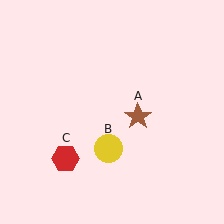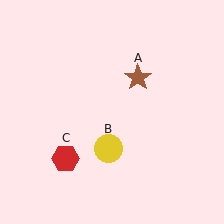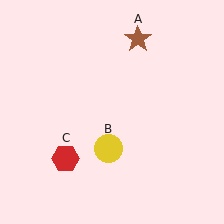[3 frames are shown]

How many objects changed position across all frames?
1 object changed position: brown star (object A).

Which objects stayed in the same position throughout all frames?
Yellow circle (object B) and red hexagon (object C) remained stationary.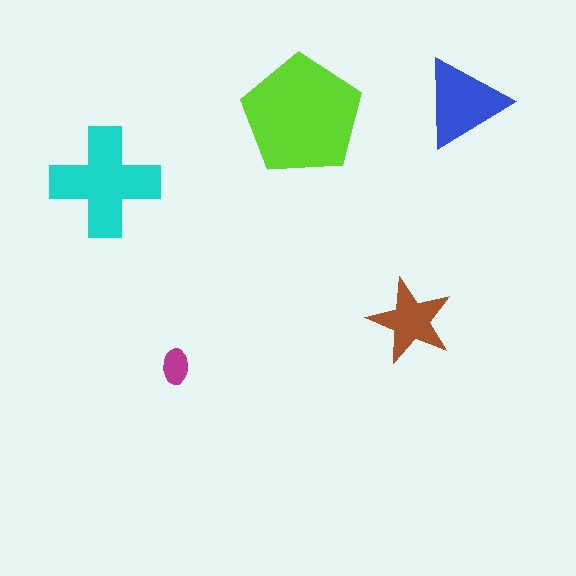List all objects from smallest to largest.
The magenta ellipse, the brown star, the blue triangle, the cyan cross, the lime pentagon.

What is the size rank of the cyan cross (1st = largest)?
2nd.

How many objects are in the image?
There are 5 objects in the image.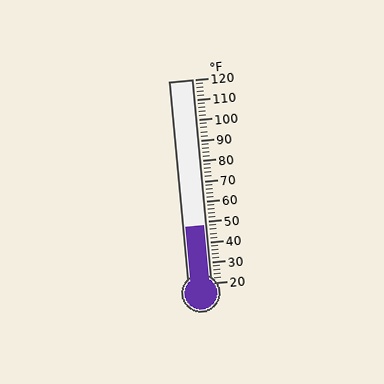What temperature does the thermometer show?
The thermometer shows approximately 48°F.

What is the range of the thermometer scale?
The thermometer scale ranges from 20°F to 120°F.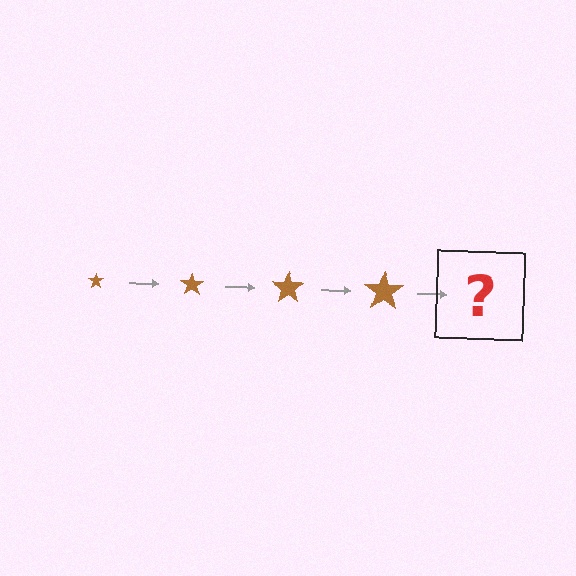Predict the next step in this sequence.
The next step is a brown star, larger than the previous one.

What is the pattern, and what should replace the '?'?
The pattern is that the star gets progressively larger each step. The '?' should be a brown star, larger than the previous one.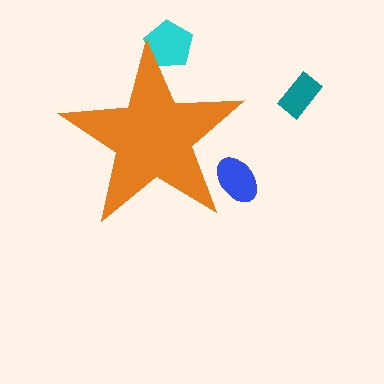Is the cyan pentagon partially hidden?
Yes, the cyan pentagon is partially hidden behind the orange star.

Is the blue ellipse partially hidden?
Yes, the blue ellipse is partially hidden behind the orange star.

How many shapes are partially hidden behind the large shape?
2 shapes are partially hidden.